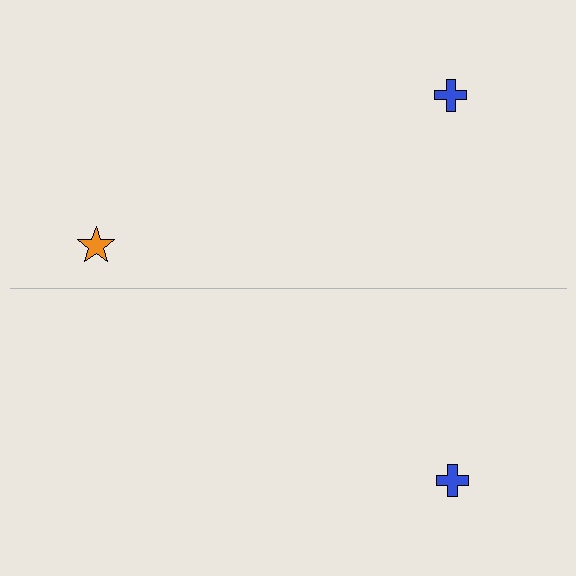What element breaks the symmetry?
A orange star is missing from the bottom side.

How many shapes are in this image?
There are 3 shapes in this image.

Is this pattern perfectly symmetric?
No, the pattern is not perfectly symmetric. A orange star is missing from the bottom side.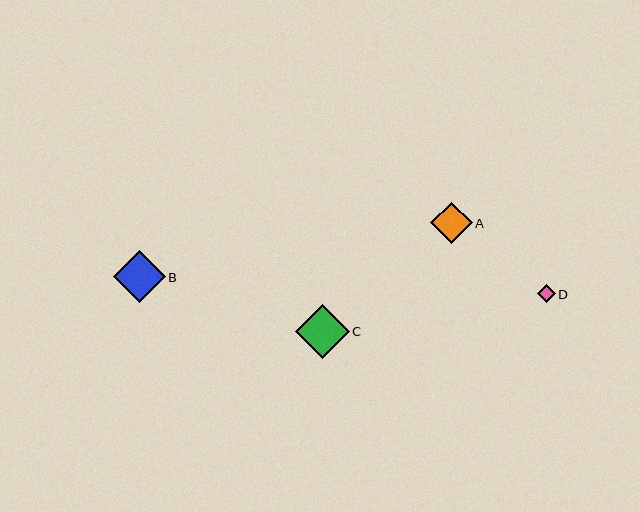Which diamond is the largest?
Diamond C is the largest with a size of approximately 53 pixels.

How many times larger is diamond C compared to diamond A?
Diamond C is approximately 1.3 times the size of diamond A.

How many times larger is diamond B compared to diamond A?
Diamond B is approximately 1.3 times the size of diamond A.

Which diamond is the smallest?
Diamond D is the smallest with a size of approximately 18 pixels.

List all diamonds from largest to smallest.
From largest to smallest: C, B, A, D.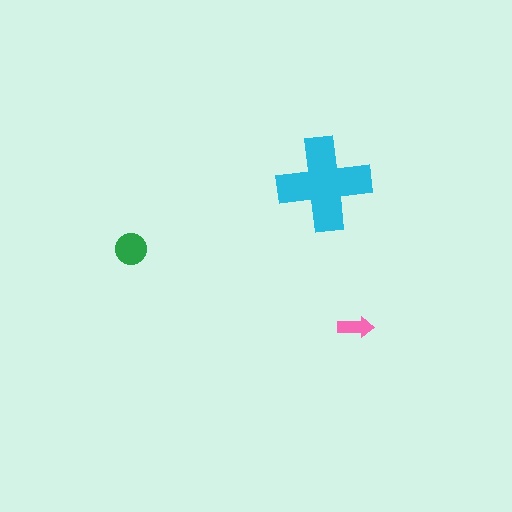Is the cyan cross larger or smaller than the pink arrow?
Larger.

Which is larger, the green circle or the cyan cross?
The cyan cross.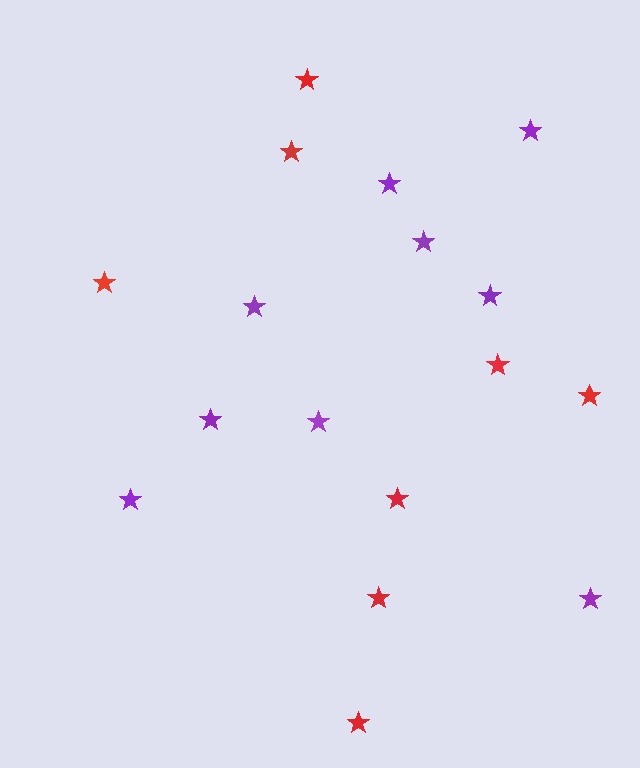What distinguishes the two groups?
There are 2 groups: one group of red stars (8) and one group of purple stars (9).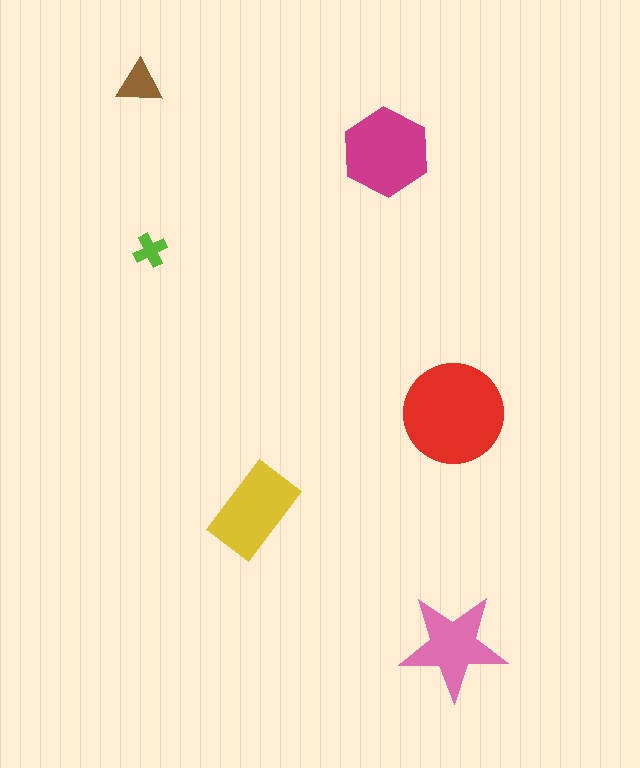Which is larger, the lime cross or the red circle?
The red circle.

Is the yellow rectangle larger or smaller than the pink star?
Larger.